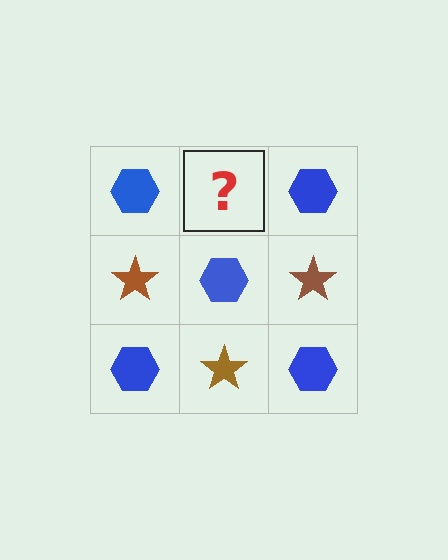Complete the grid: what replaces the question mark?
The question mark should be replaced with a brown star.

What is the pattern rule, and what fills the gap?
The rule is that it alternates blue hexagon and brown star in a checkerboard pattern. The gap should be filled with a brown star.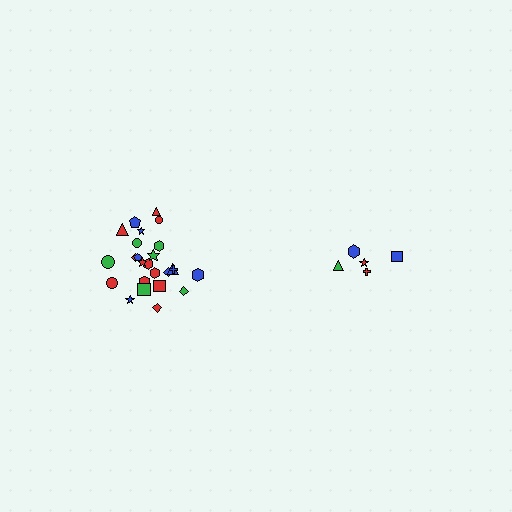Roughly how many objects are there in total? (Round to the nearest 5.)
Roughly 30 objects in total.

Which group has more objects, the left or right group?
The left group.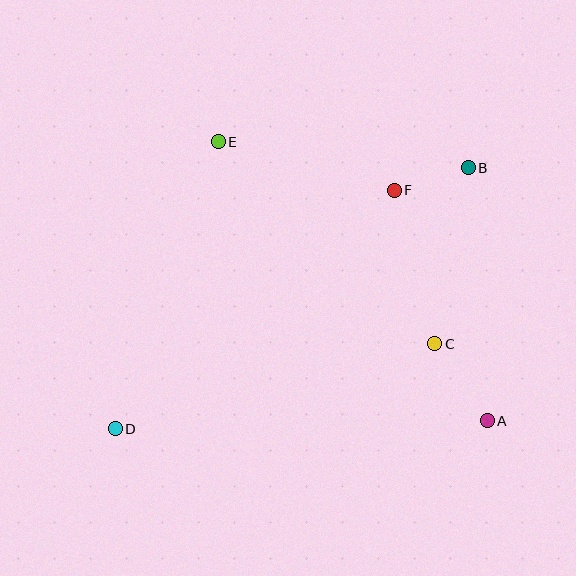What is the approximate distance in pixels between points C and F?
The distance between C and F is approximately 159 pixels.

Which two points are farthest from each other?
Points B and D are farthest from each other.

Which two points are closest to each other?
Points B and F are closest to each other.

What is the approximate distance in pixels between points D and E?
The distance between D and E is approximately 305 pixels.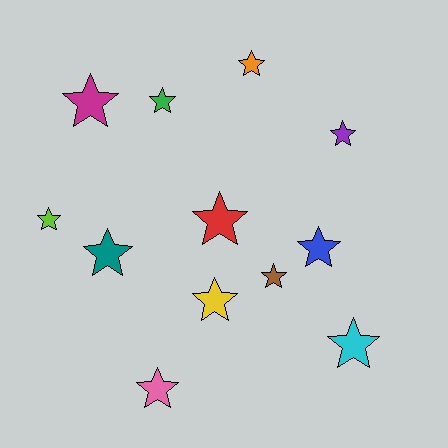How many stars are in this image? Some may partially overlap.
There are 12 stars.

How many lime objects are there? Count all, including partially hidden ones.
There is 1 lime object.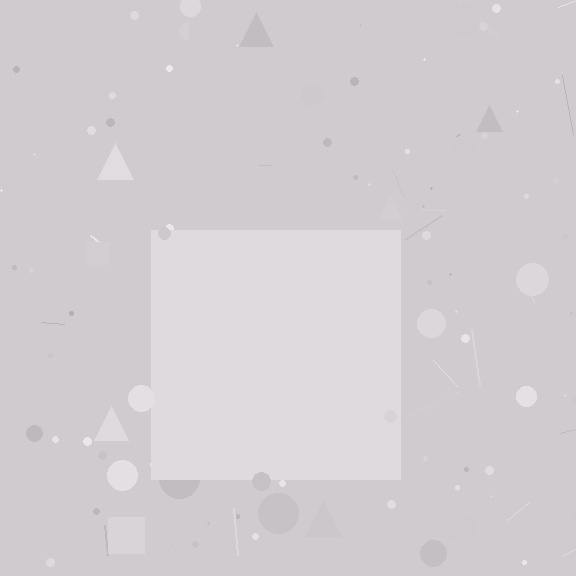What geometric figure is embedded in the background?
A square is embedded in the background.